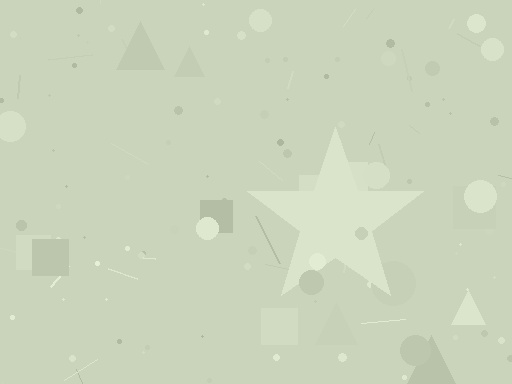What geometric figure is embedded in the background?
A star is embedded in the background.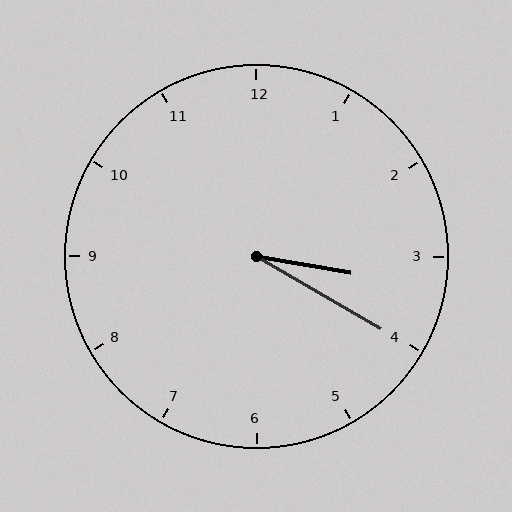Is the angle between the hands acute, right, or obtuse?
It is acute.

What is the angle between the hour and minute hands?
Approximately 20 degrees.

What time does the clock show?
3:20.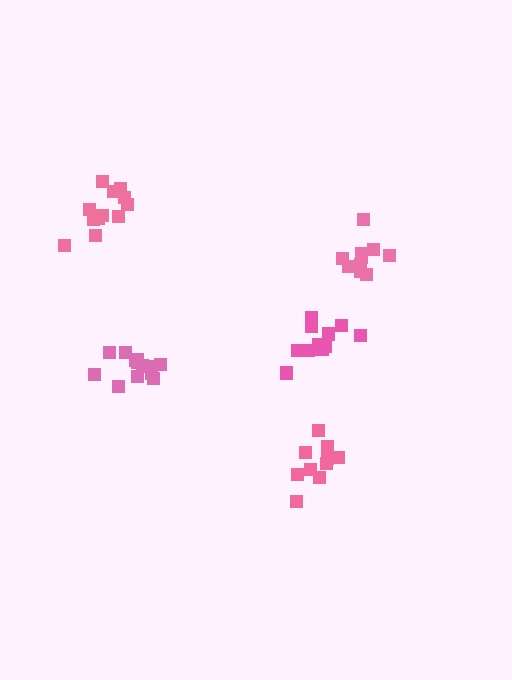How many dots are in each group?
Group 1: 13 dots, Group 2: 14 dots, Group 3: 10 dots, Group 4: 12 dots, Group 5: 10 dots (59 total).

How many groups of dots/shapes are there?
There are 5 groups.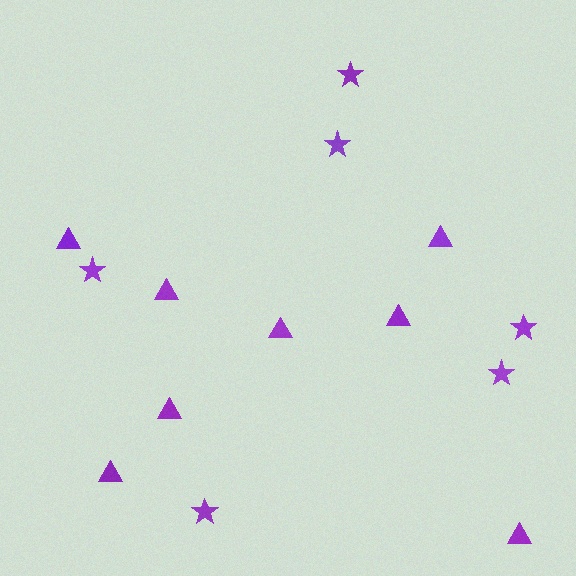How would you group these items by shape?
There are 2 groups: one group of stars (6) and one group of triangles (8).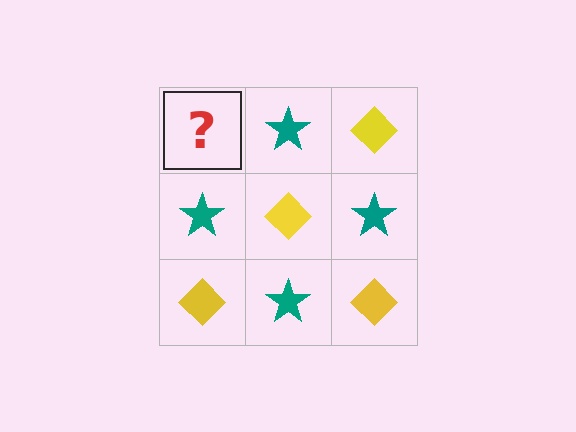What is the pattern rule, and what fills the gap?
The rule is that it alternates yellow diamond and teal star in a checkerboard pattern. The gap should be filled with a yellow diamond.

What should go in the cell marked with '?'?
The missing cell should contain a yellow diamond.